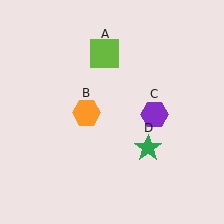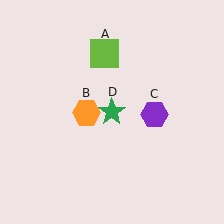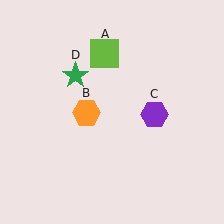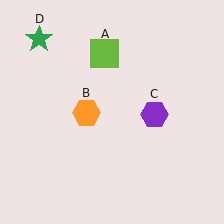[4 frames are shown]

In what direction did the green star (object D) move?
The green star (object D) moved up and to the left.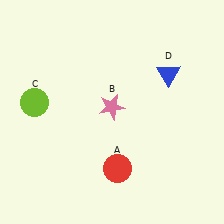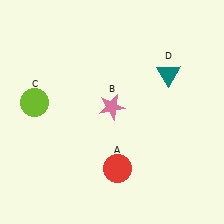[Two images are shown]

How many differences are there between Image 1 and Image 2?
There is 1 difference between the two images.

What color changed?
The triangle (D) changed from blue in Image 1 to teal in Image 2.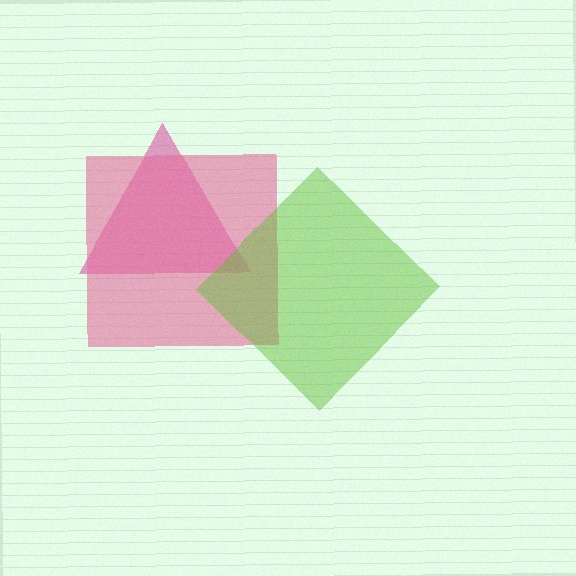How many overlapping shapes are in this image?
There are 3 overlapping shapes in the image.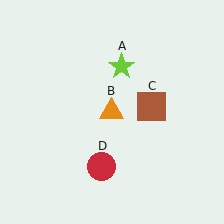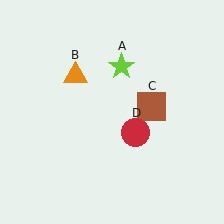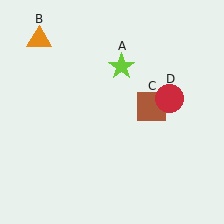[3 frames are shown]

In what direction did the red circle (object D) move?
The red circle (object D) moved up and to the right.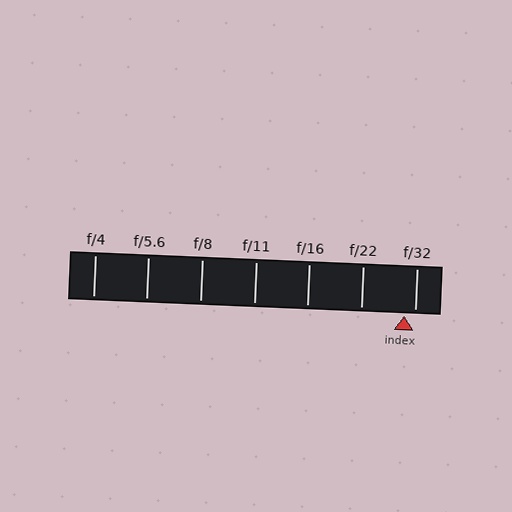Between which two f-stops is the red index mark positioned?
The index mark is between f/22 and f/32.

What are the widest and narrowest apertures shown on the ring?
The widest aperture shown is f/4 and the narrowest is f/32.